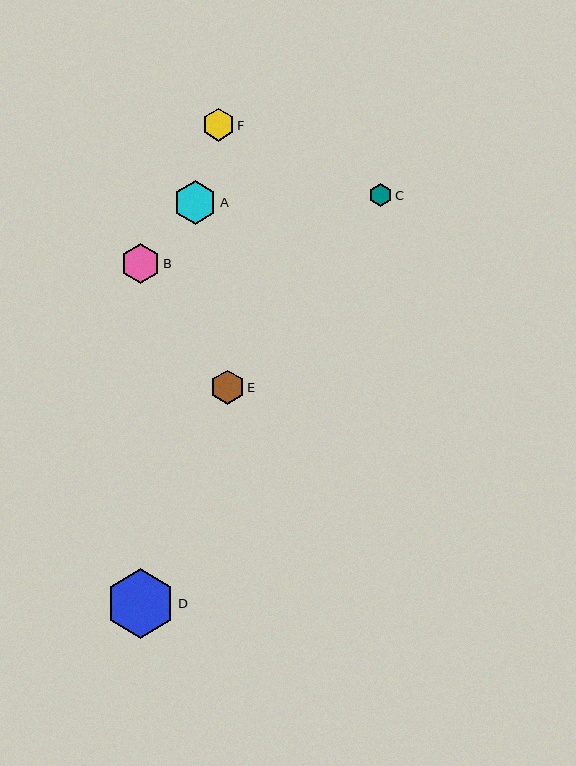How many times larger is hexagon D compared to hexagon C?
Hexagon D is approximately 3.0 times the size of hexagon C.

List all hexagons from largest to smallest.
From largest to smallest: D, A, B, E, F, C.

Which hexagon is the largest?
Hexagon D is the largest with a size of approximately 70 pixels.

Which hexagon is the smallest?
Hexagon C is the smallest with a size of approximately 23 pixels.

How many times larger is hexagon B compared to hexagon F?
Hexagon B is approximately 1.2 times the size of hexagon F.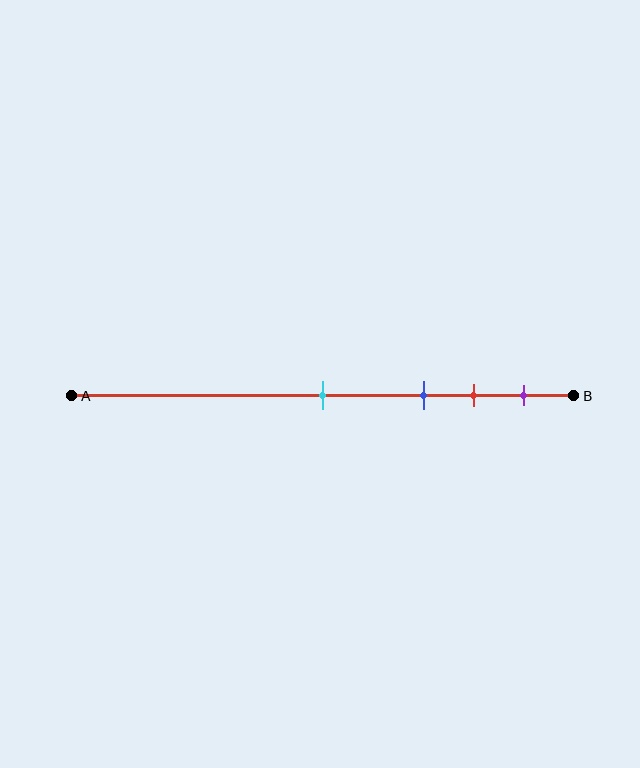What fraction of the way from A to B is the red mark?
The red mark is approximately 80% (0.8) of the way from A to B.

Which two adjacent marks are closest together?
The red and purple marks are the closest adjacent pair.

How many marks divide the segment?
There are 4 marks dividing the segment.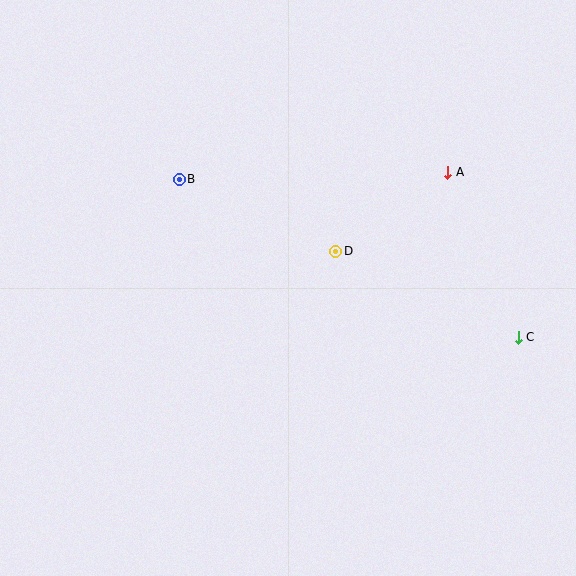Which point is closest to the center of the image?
Point D at (336, 251) is closest to the center.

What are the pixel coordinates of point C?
Point C is at (518, 337).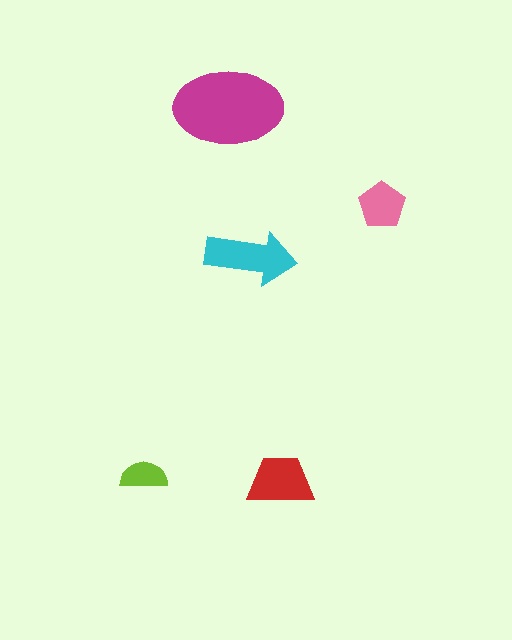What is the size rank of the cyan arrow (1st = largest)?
2nd.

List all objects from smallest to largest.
The lime semicircle, the pink pentagon, the red trapezoid, the cyan arrow, the magenta ellipse.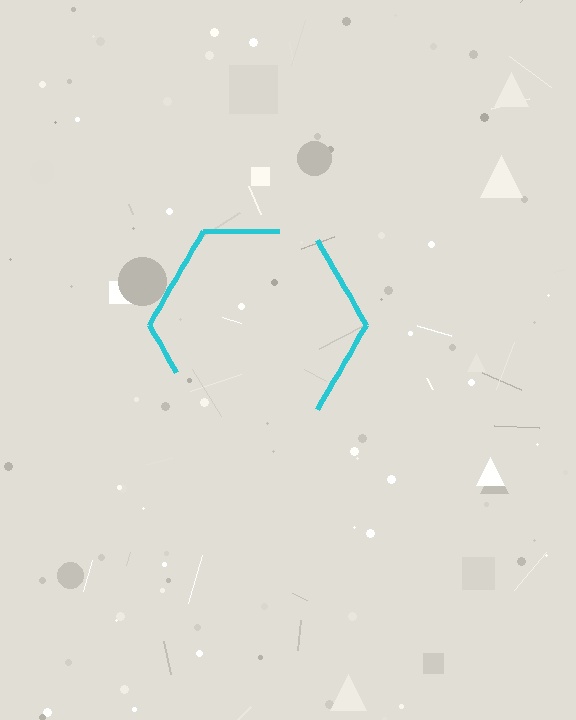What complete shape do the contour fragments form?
The contour fragments form a hexagon.